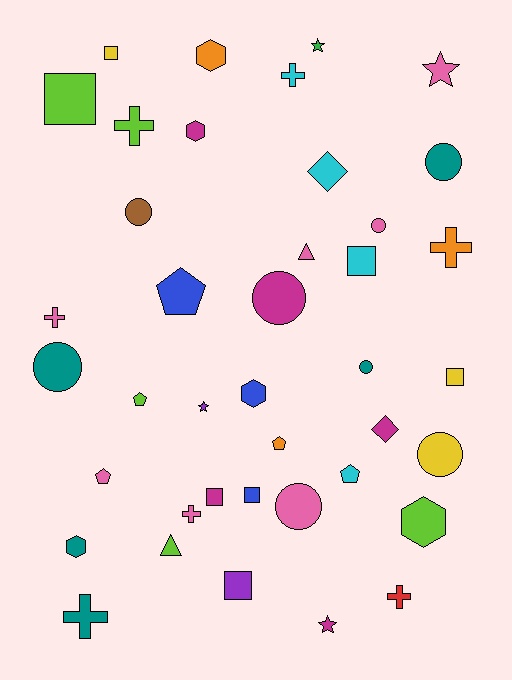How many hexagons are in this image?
There are 5 hexagons.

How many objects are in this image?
There are 40 objects.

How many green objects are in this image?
There is 1 green object.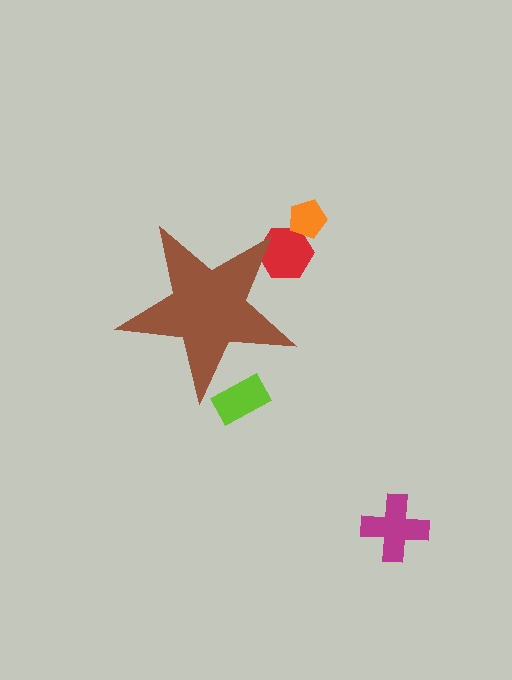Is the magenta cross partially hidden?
No, the magenta cross is fully visible.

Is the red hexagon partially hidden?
Yes, the red hexagon is partially hidden behind the brown star.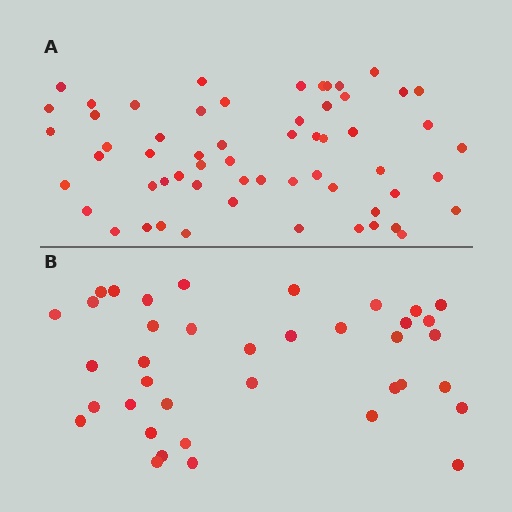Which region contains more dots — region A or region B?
Region A (the top region) has more dots.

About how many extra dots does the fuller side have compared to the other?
Region A has approximately 20 more dots than region B.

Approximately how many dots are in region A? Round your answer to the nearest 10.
About 60 dots. (The exact count is 59, which rounds to 60.)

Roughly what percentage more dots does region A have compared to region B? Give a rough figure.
About 55% more.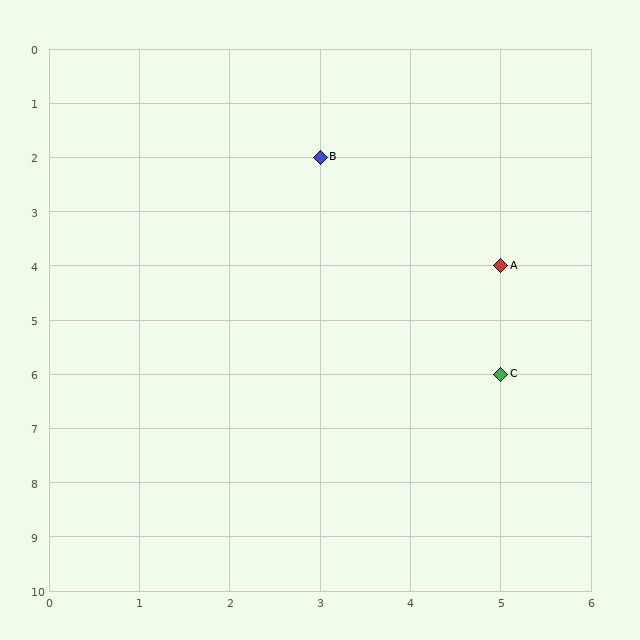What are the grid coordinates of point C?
Point C is at grid coordinates (5, 6).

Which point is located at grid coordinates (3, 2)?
Point B is at (3, 2).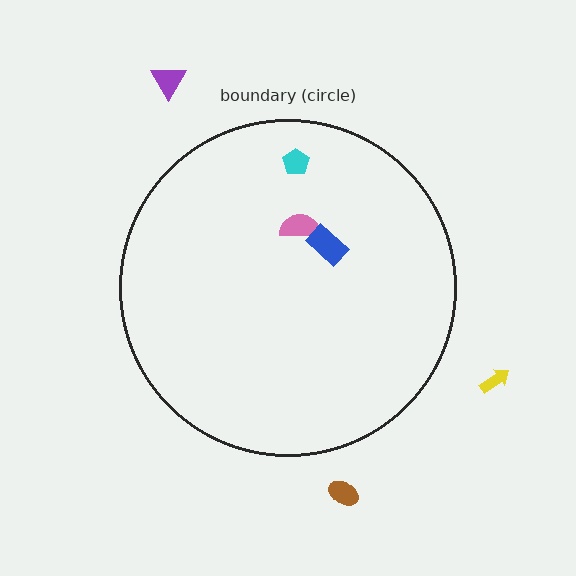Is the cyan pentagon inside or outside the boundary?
Inside.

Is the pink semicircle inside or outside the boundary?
Inside.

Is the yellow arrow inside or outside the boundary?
Outside.